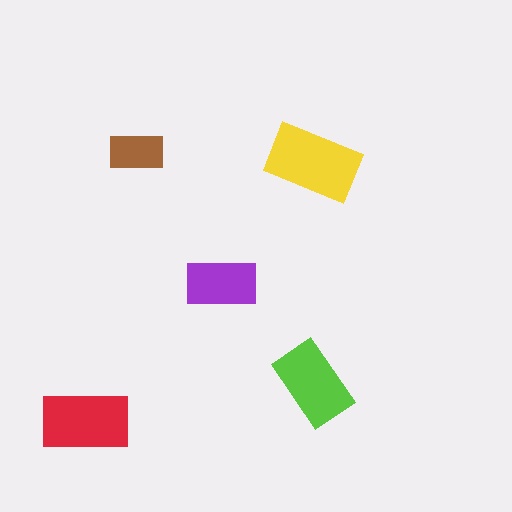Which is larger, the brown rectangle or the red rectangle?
The red one.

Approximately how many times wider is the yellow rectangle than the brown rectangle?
About 1.5 times wider.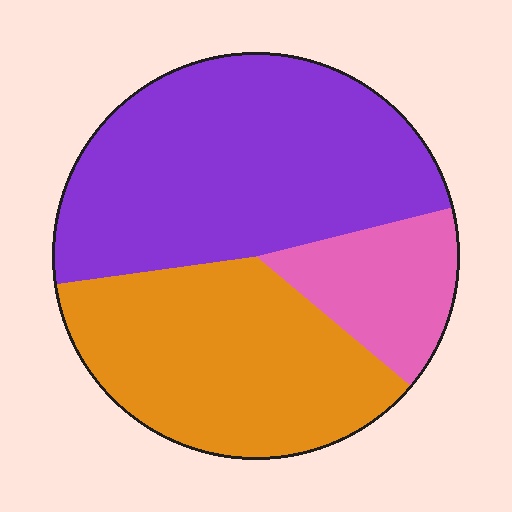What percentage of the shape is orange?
Orange takes up about three eighths (3/8) of the shape.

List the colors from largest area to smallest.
From largest to smallest: purple, orange, pink.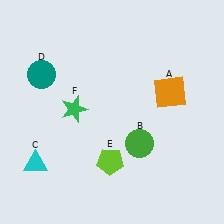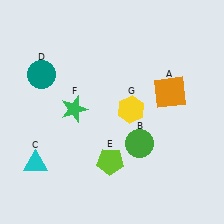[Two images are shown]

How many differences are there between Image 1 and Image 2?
There is 1 difference between the two images.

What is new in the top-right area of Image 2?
A yellow hexagon (G) was added in the top-right area of Image 2.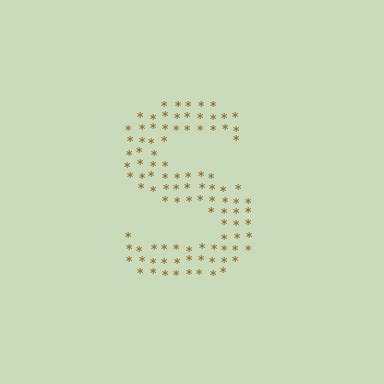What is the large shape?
The large shape is the letter S.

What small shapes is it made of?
It is made of small asterisks.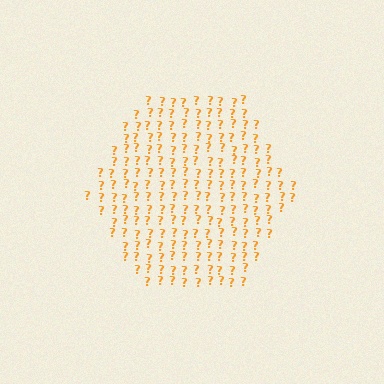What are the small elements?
The small elements are question marks.